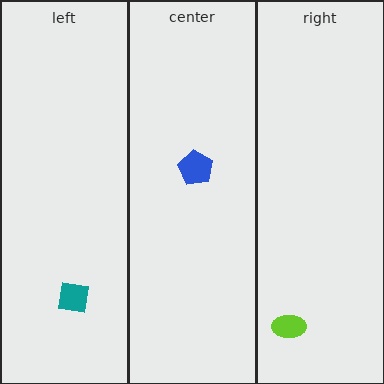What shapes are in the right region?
The lime ellipse.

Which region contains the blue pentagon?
The center region.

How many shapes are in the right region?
1.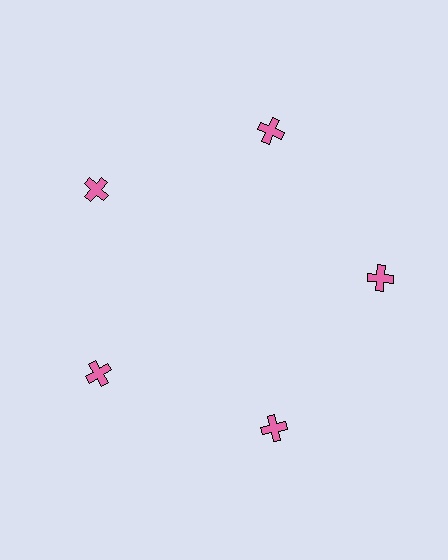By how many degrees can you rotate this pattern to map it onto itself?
The pattern maps onto itself every 72 degrees of rotation.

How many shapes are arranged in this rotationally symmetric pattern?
There are 5 shapes, arranged in 5 groups of 1.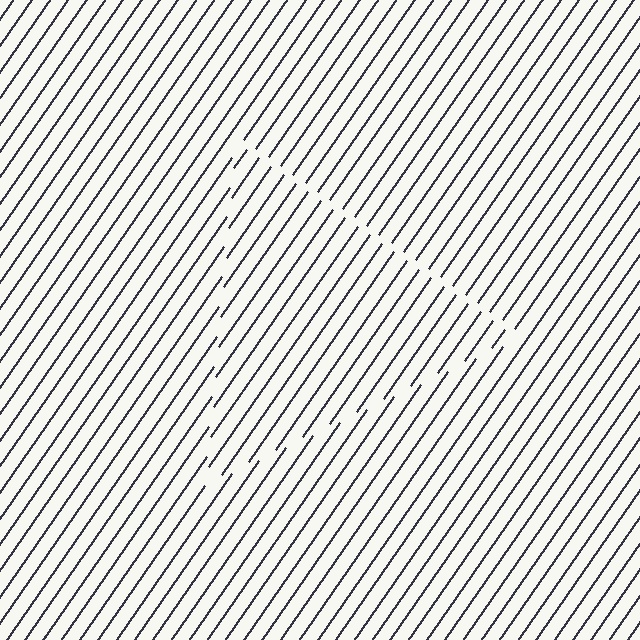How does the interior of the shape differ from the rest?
The interior of the shape contains the same grating, shifted by half a period — the contour is defined by the phase discontinuity where line-ends from the inner and outer gratings abut.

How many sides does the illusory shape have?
3 sides — the line-ends trace a triangle.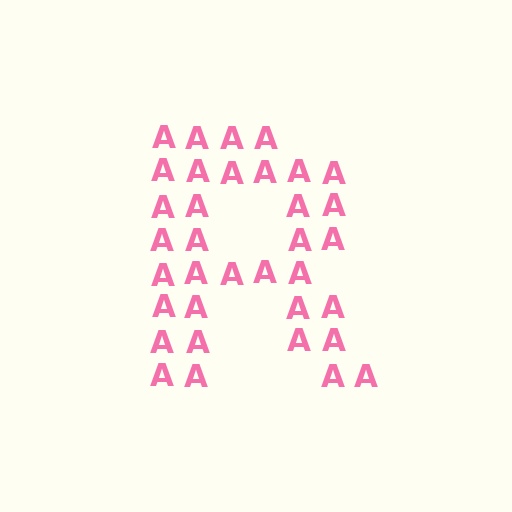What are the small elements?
The small elements are letter A's.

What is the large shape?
The large shape is the letter R.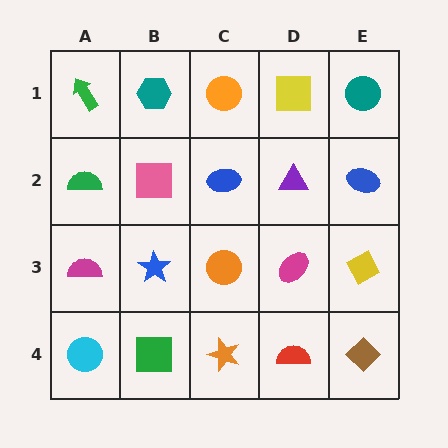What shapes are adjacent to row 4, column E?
A yellow diamond (row 3, column E), a red semicircle (row 4, column D).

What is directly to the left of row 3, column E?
A magenta ellipse.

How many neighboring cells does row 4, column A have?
2.